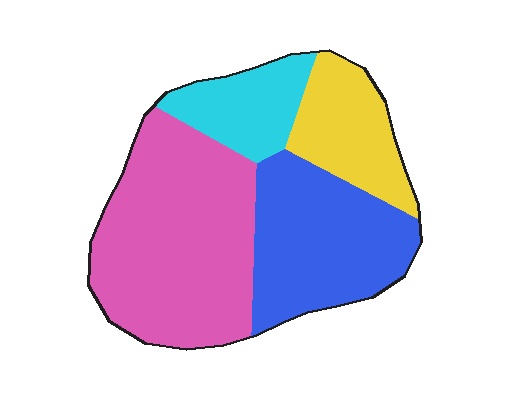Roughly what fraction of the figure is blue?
Blue takes up between a sixth and a third of the figure.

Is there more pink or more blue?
Pink.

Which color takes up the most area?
Pink, at roughly 45%.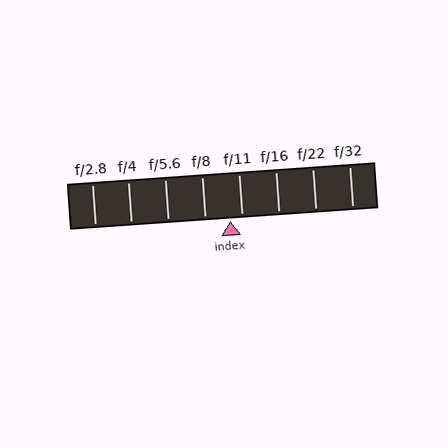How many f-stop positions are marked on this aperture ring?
There are 8 f-stop positions marked.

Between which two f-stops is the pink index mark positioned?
The index mark is between f/8 and f/11.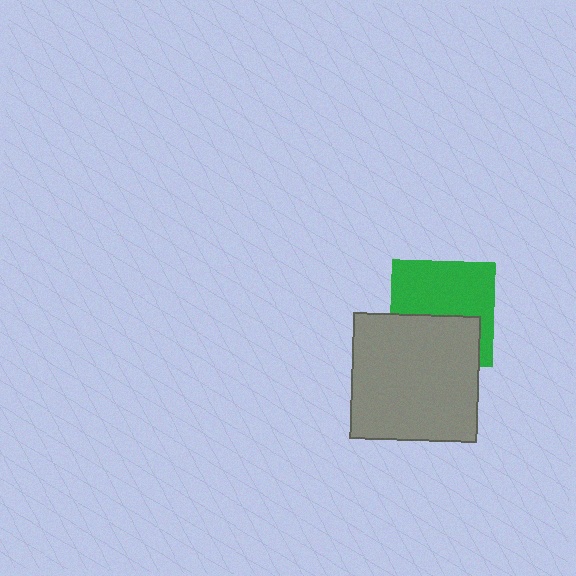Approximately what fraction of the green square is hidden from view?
Roughly 42% of the green square is hidden behind the gray rectangle.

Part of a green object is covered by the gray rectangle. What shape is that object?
It is a square.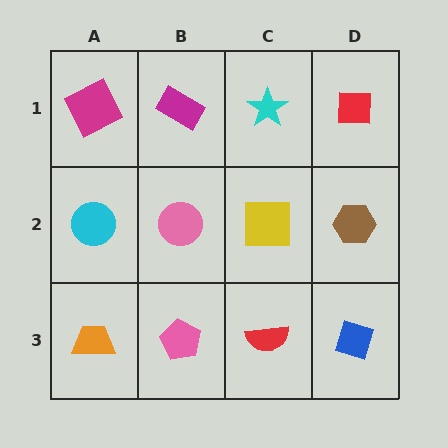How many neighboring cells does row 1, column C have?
3.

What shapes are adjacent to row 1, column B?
A pink circle (row 2, column B), a magenta square (row 1, column A), a cyan star (row 1, column C).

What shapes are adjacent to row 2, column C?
A cyan star (row 1, column C), a red semicircle (row 3, column C), a pink circle (row 2, column B), a brown hexagon (row 2, column D).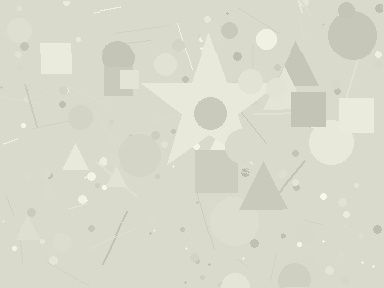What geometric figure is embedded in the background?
A star is embedded in the background.